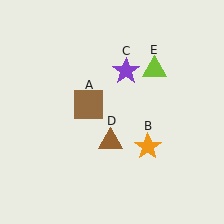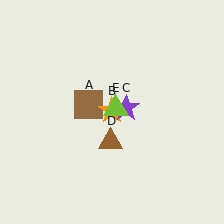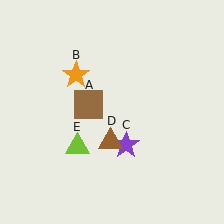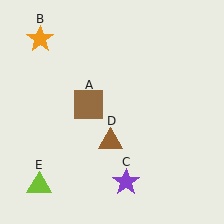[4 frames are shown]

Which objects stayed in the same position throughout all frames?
Brown square (object A) and brown triangle (object D) remained stationary.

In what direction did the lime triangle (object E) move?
The lime triangle (object E) moved down and to the left.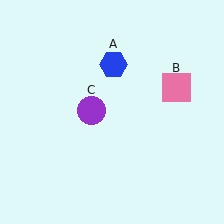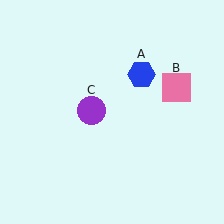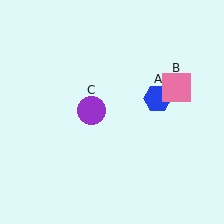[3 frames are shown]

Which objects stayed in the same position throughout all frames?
Pink square (object B) and purple circle (object C) remained stationary.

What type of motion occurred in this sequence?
The blue hexagon (object A) rotated clockwise around the center of the scene.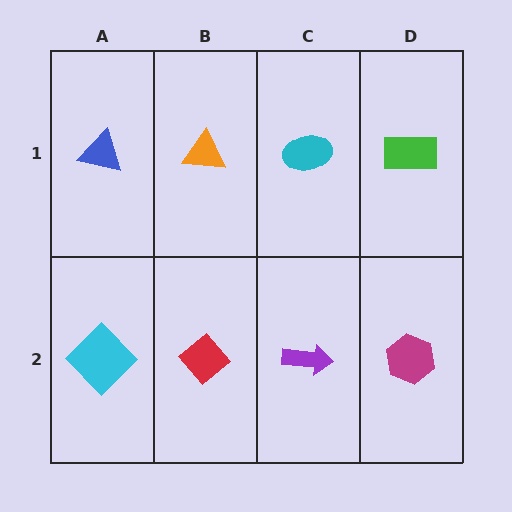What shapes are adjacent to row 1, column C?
A purple arrow (row 2, column C), an orange triangle (row 1, column B), a green rectangle (row 1, column D).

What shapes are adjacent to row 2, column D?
A green rectangle (row 1, column D), a purple arrow (row 2, column C).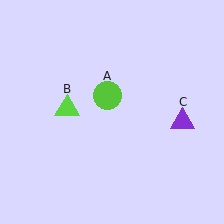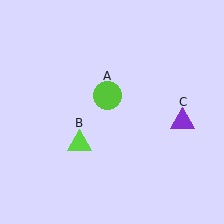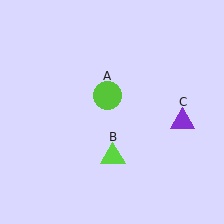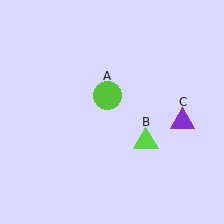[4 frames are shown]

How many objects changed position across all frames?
1 object changed position: lime triangle (object B).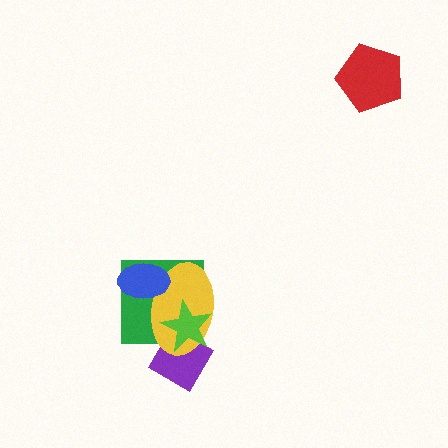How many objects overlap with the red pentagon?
0 objects overlap with the red pentagon.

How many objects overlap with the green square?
4 objects overlap with the green square.